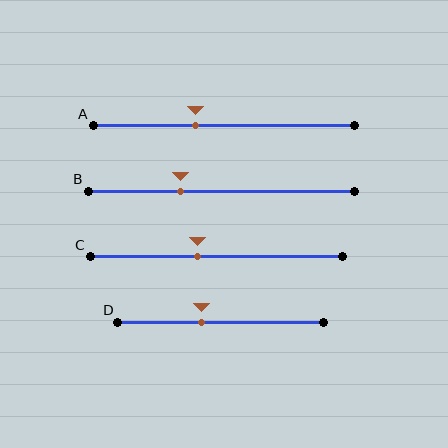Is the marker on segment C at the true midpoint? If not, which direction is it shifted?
No, the marker on segment C is shifted to the left by about 7% of the segment length.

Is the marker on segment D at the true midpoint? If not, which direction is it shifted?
No, the marker on segment D is shifted to the left by about 9% of the segment length.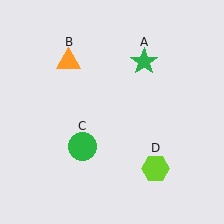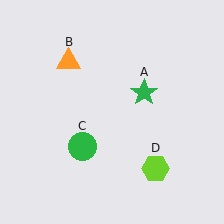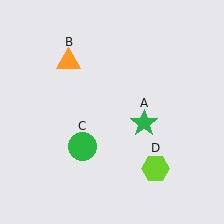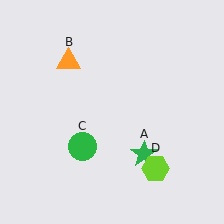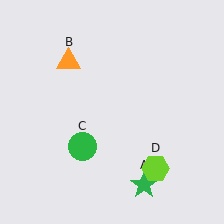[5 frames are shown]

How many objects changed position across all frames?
1 object changed position: green star (object A).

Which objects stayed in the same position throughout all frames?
Orange triangle (object B) and green circle (object C) and lime hexagon (object D) remained stationary.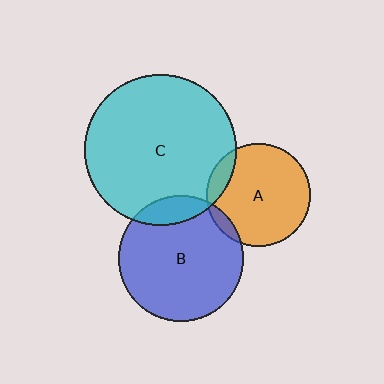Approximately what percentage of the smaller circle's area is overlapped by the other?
Approximately 5%.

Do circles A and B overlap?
Yes.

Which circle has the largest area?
Circle C (cyan).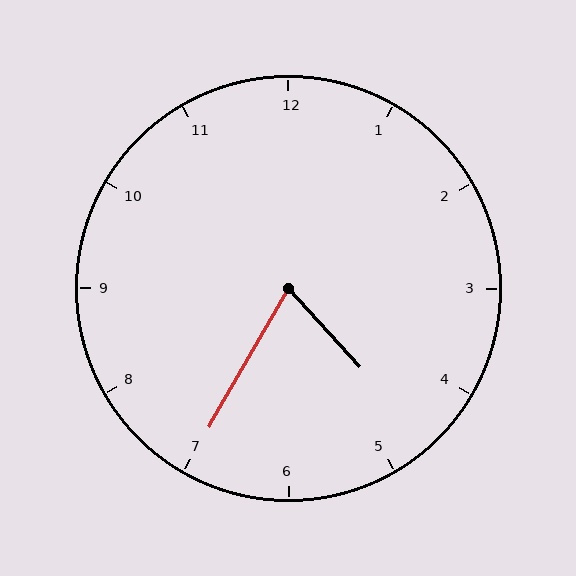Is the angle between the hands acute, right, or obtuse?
It is acute.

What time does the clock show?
4:35.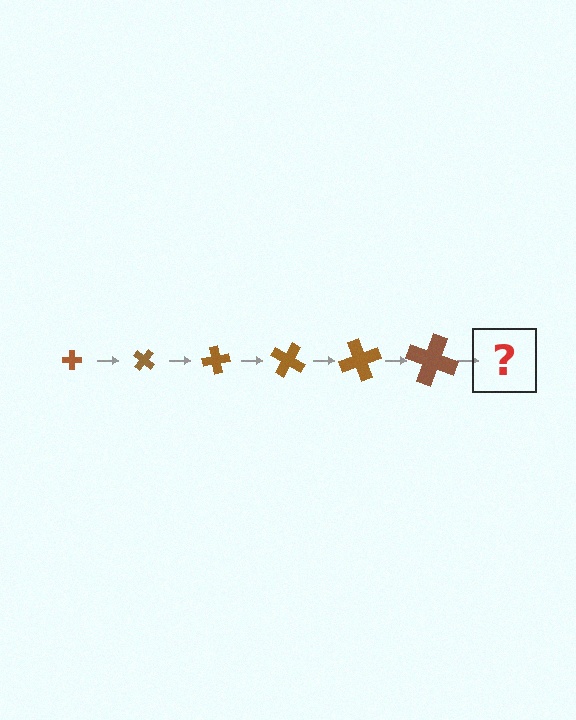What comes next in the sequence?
The next element should be a cross, larger than the previous one and rotated 240 degrees from the start.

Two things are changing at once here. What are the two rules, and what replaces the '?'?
The two rules are that the cross grows larger each step and it rotates 40 degrees each step. The '?' should be a cross, larger than the previous one and rotated 240 degrees from the start.